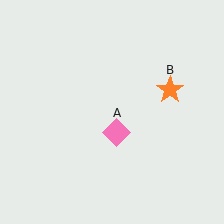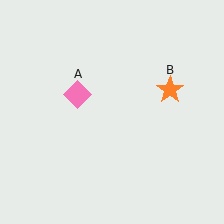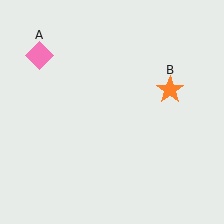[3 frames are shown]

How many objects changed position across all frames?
1 object changed position: pink diamond (object A).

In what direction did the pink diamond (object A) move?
The pink diamond (object A) moved up and to the left.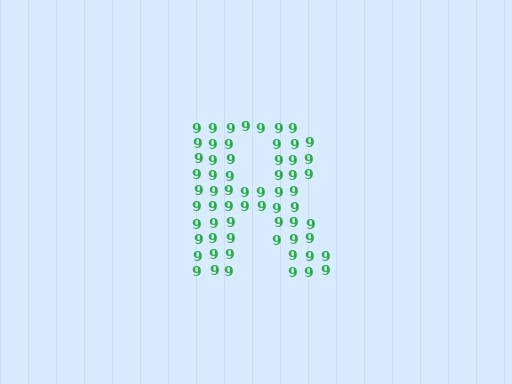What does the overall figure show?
The overall figure shows the letter R.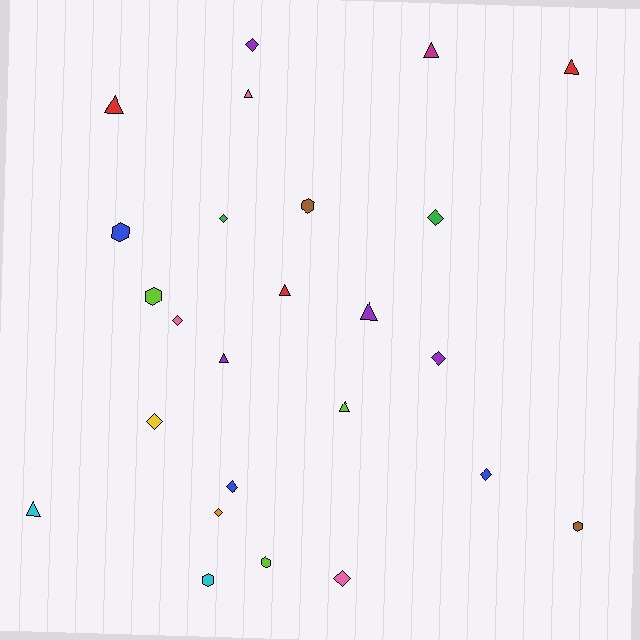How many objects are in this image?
There are 25 objects.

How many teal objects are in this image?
There are no teal objects.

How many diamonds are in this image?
There are 10 diamonds.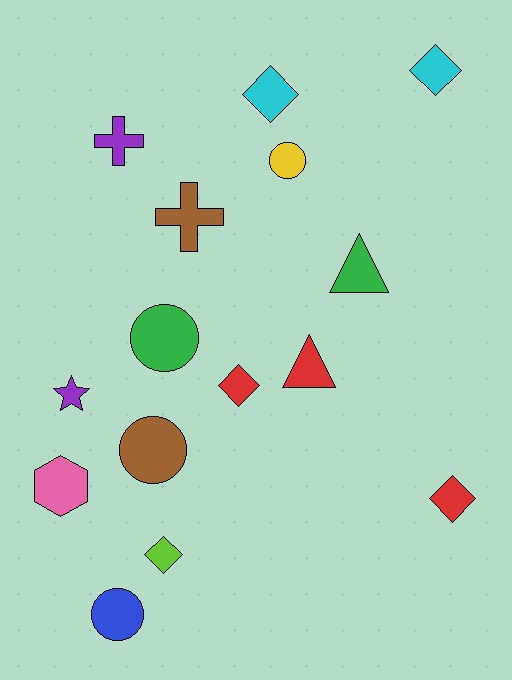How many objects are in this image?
There are 15 objects.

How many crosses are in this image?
There are 2 crosses.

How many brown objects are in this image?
There are 2 brown objects.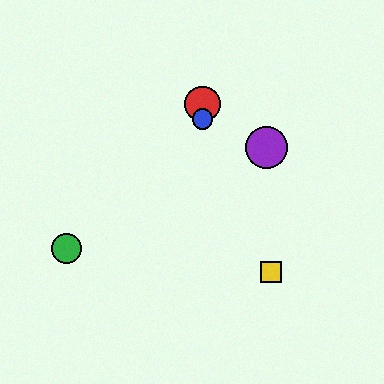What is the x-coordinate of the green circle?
The green circle is at x≈67.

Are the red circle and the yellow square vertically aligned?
No, the red circle is at x≈202 and the yellow square is at x≈271.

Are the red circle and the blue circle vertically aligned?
Yes, both are at x≈202.